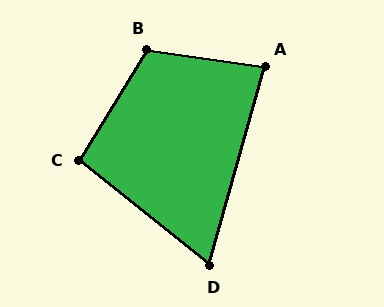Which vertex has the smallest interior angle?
D, at approximately 67 degrees.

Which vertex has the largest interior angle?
B, at approximately 113 degrees.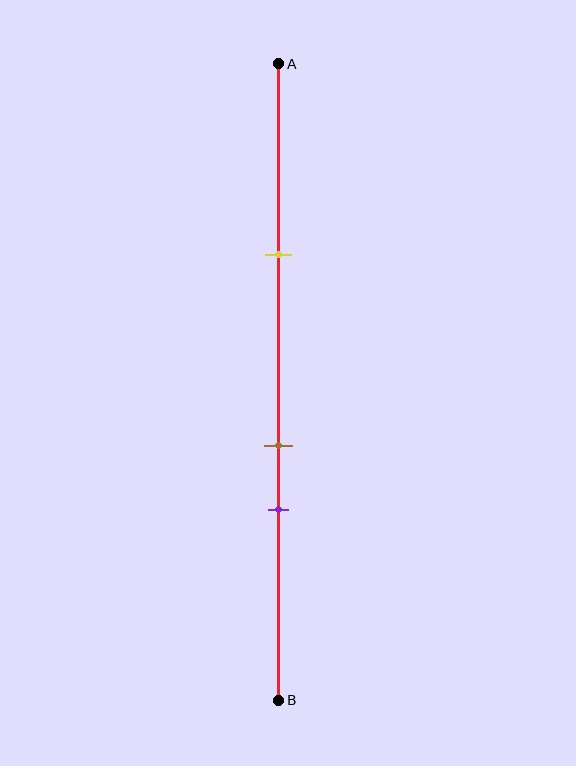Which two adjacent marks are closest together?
The brown and purple marks are the closest adjacent pair.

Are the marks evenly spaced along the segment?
No, the marks are not evenly spaced.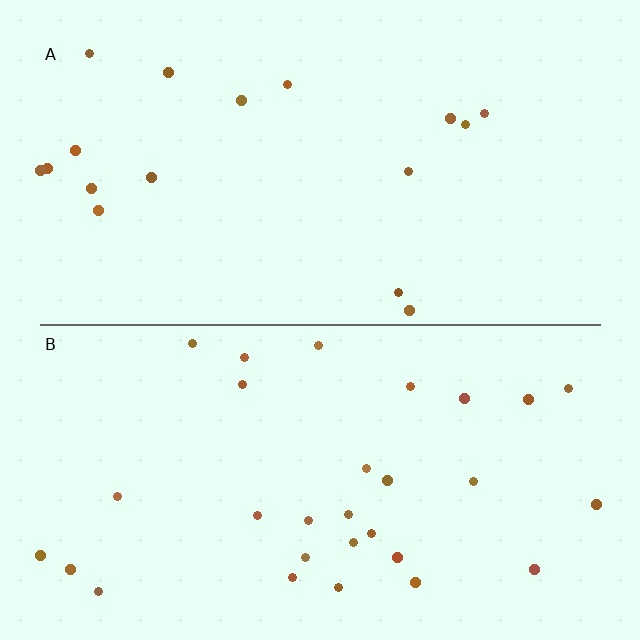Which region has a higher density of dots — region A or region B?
B (the bottom).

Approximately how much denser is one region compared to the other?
Approximately 1.7× — region B over region A.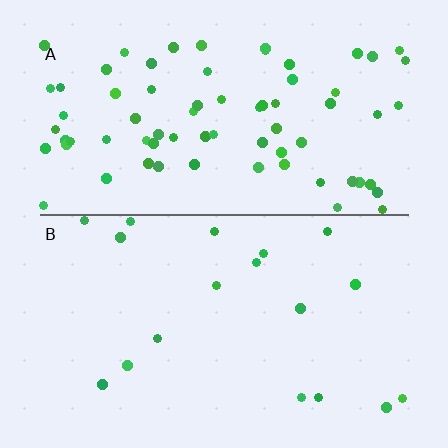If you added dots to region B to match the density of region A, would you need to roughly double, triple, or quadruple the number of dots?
Approximately quadruple.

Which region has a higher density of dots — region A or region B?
A (the top).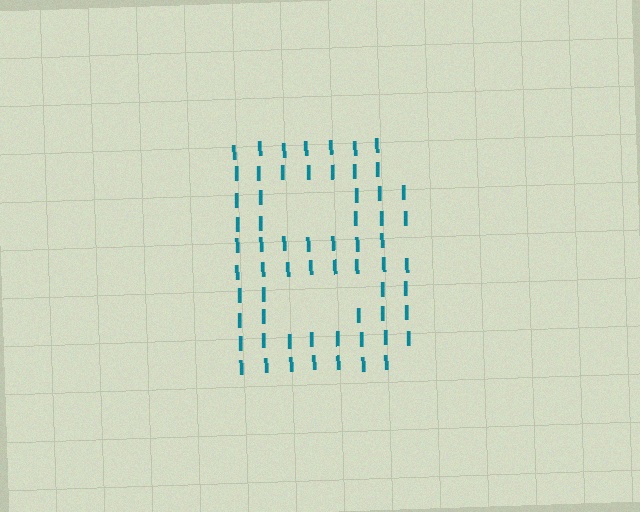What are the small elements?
The small elements are letter I's.